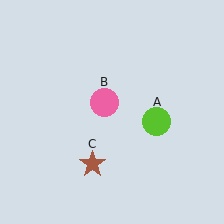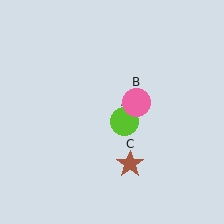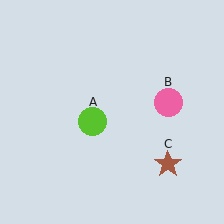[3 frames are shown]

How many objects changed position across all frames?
3 objects changed position: lime circle (object A), pink circle (object B), brown star (object C).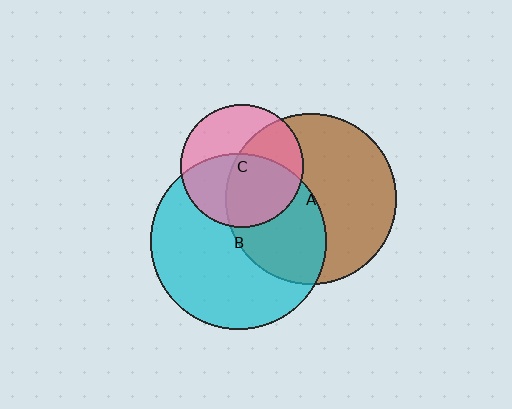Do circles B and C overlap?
Yes.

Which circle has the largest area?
Circle B (cyan).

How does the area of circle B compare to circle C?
Approximately 2.1 times.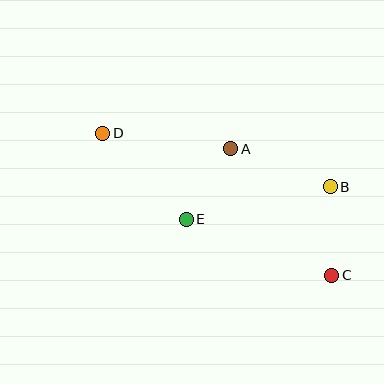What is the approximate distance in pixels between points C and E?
The distance between C and E is approximately 156 pixels.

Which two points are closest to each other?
Points A and E are closest to each other.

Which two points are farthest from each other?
Points C and D are farthest from each other.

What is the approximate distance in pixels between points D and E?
The distance between D and E is approximately 120 pixels.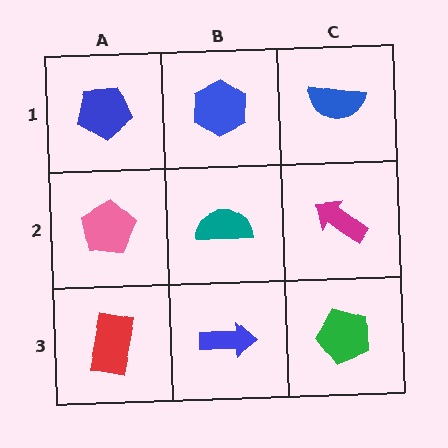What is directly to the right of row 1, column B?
A blue semicircle.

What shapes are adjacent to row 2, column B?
A blue hexagon (row 1, column B), a blue arrow (row 3, column B), a pink pentagon (row 2, column A), a magenta arrow (row 2, column C).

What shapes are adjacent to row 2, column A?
A blue pentagon (row 1, column A), a red rectangle (row 3, column A), a teal semicircle (row 2, column B).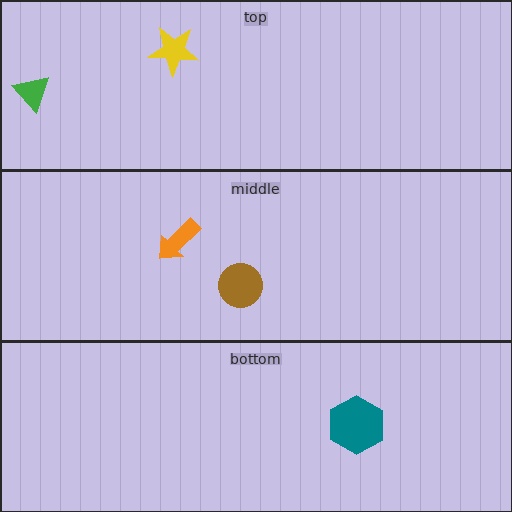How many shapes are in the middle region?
2.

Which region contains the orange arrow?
The middle region.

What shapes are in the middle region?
The brown circle, the orange arrow.